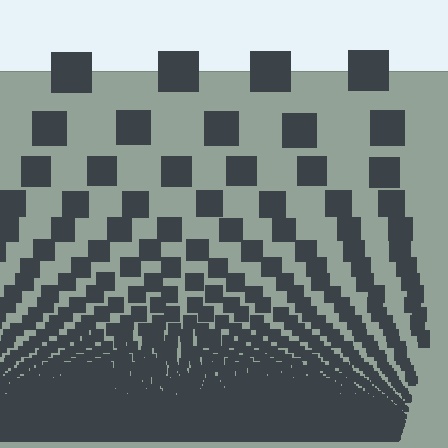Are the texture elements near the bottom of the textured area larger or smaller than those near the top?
Smaller. The gradient is inverted — elements near the bottom are smaller and denser.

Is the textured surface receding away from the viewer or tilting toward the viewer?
The surface appears to tilt toward the viewer. Texture elements get larger and sparser toward the top.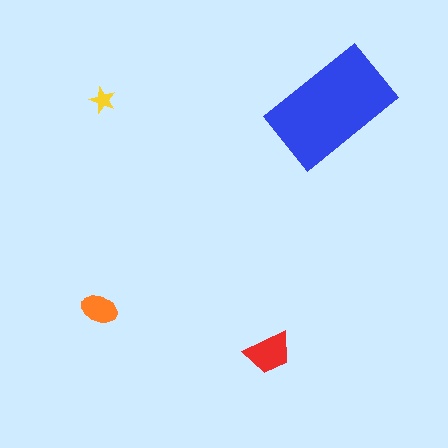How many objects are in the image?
There are 4 objects in the image.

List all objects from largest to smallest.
The blue rectangle, the red trapezoid, the orange ellipse, the yellow star.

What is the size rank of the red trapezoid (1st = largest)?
2nd.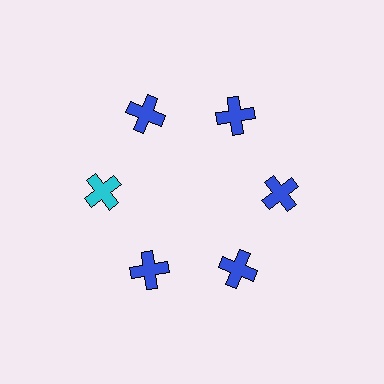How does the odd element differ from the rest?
It has a different color: cyan instead of blue.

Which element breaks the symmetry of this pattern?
The cyan cross at roughly the 9 o'clock position breaks the symmetry. All other shapes are blue crosses.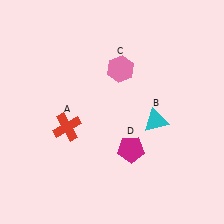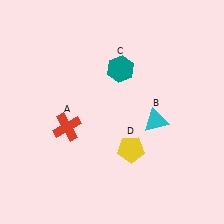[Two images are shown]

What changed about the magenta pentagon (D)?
In Image 1, D is magenta. In Image 2, it changed to yellow.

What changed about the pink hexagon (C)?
In Image 1, C is pink. In Image 2, it changed to teal.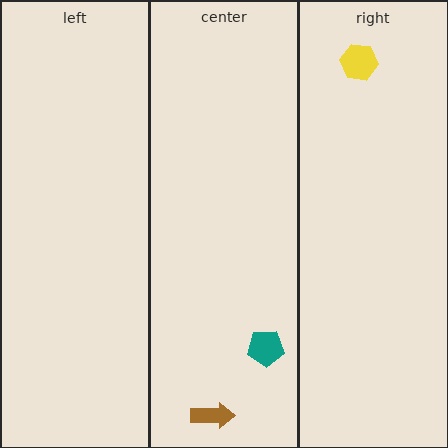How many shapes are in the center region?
2.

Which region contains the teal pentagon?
The center region.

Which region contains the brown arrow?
The center region.